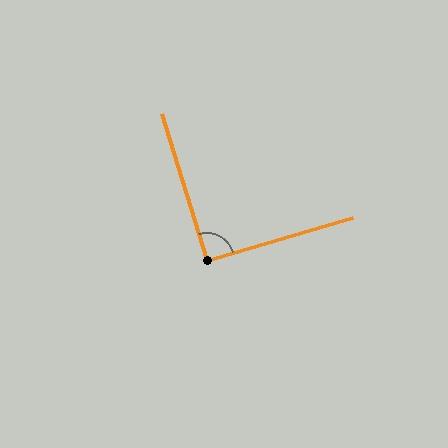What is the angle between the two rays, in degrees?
Approximately 91 degrees.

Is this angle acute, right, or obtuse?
It is approximately a right angle.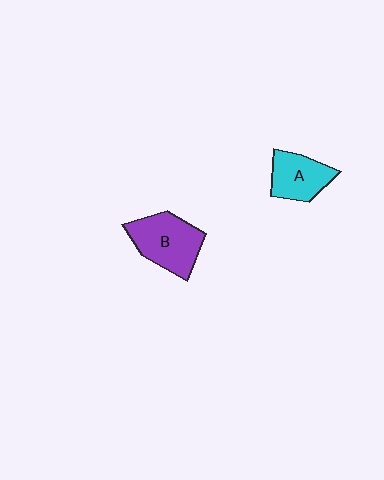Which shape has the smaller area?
Shape A (cyan).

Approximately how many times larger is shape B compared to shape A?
Approximately 1.3 times.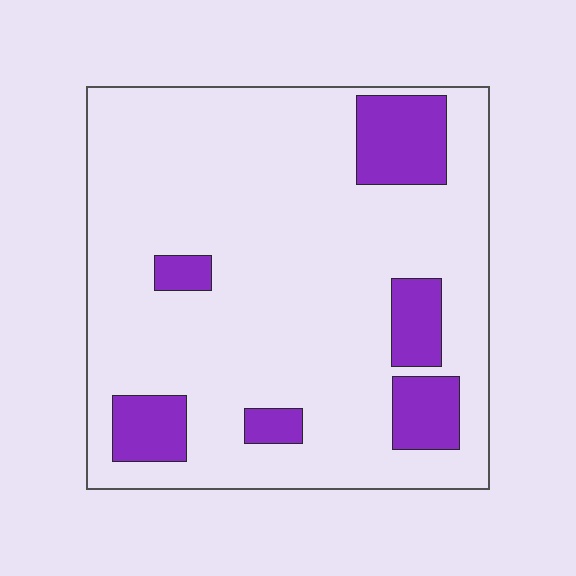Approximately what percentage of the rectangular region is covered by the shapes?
Approximately 15%.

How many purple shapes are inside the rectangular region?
6.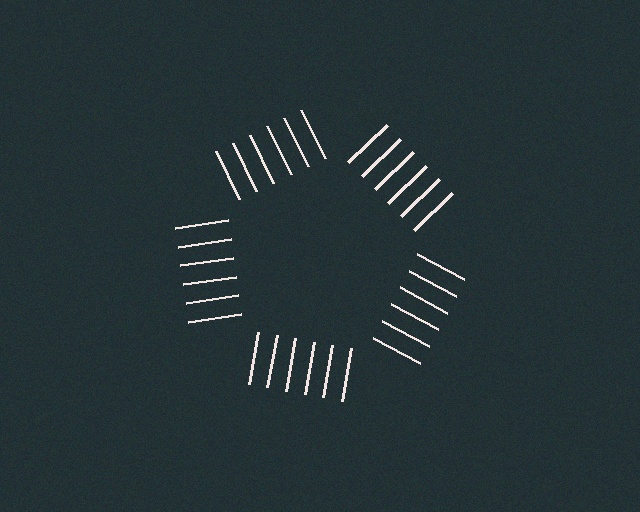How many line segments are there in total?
30 — 6 along each of the 5 edges.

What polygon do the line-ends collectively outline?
An illusory pentagon — the line segments terminate on its edges but no continuous stroke is drawn.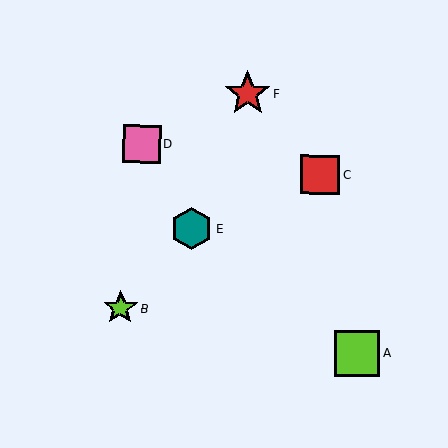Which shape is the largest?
The red star (labeled F) is the largest.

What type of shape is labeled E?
Shape E is a teal hexagon.